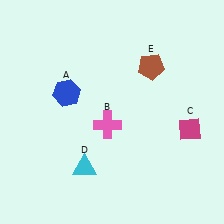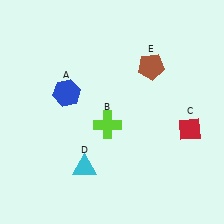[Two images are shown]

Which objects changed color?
B changed from pink to lime. C changed from magenta to red.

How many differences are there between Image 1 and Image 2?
There are 2 differences between the two images.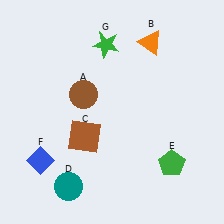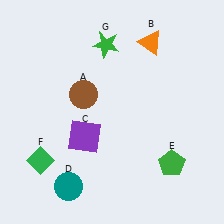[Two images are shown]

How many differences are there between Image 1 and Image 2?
There are 2 differences between the two images.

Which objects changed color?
C changed from brown to purple. F changed from blue to green.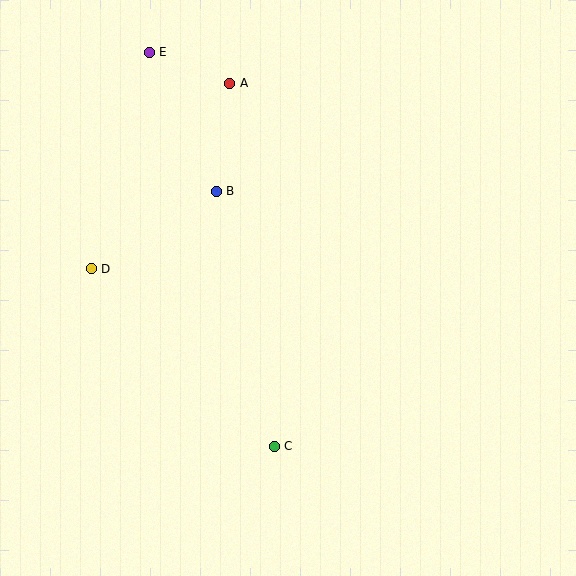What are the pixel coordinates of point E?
Point E is at (149, 52).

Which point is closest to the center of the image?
Point B at (216, 191) is closest to the center.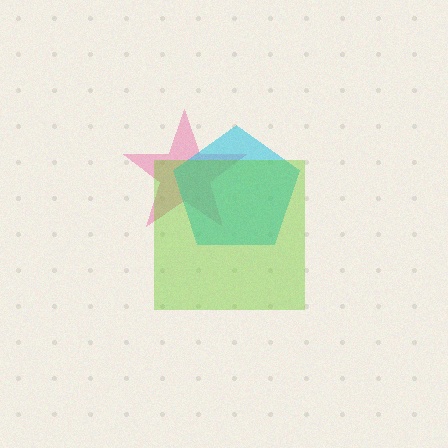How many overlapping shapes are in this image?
There are 3 overlapping shapes in the image.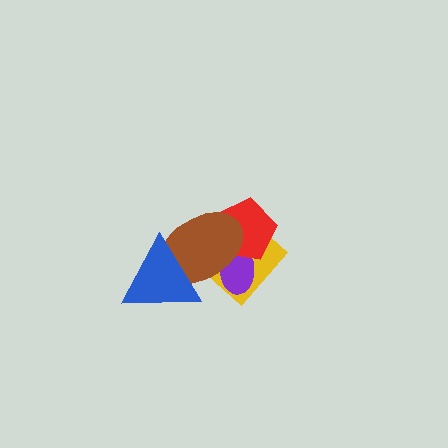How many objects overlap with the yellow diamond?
4 objects overlap with the yellow diamond.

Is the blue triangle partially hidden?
No, no other shape covers it.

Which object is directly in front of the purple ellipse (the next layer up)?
The red pentagon is directly in front of the purple ellipse.